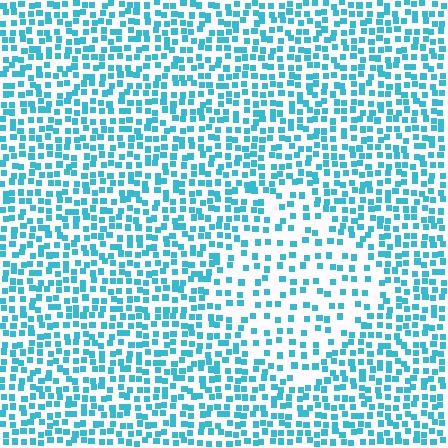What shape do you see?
I see a diamond.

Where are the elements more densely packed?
The elements are more densely packed outside the diamond boundary.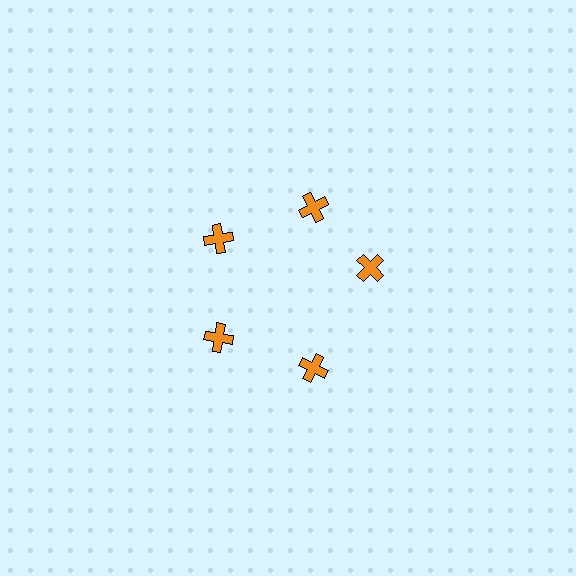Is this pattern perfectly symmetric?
No. The 5 orange crosses are arranged in a ring, but one element near the 3 o'clock position is rotated out of alignment along the ring, breaking the 5-fold rotational symmetry.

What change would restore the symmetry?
The symmetry would be restored by rotating it back into even spacing with its neighbors so that all 5 crosses sit at equal angles and equal distance from the center.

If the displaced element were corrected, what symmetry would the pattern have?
It would have 5-fold rotational symmetry — the pattern would map onto itself every 72 degrees.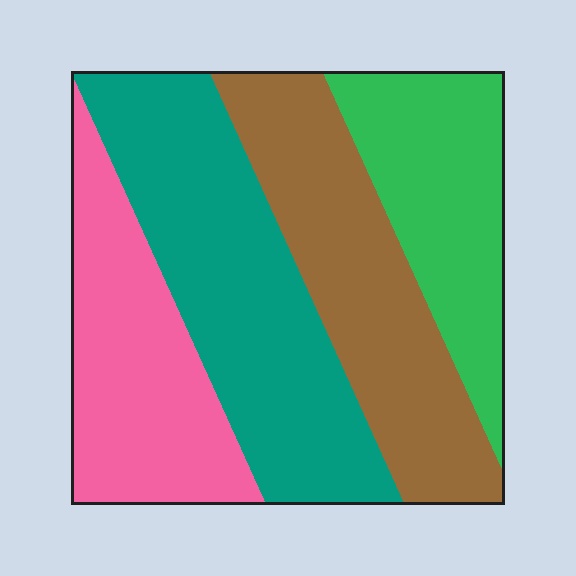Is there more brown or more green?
Brown.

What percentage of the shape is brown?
Brown covers about 25% of the shape.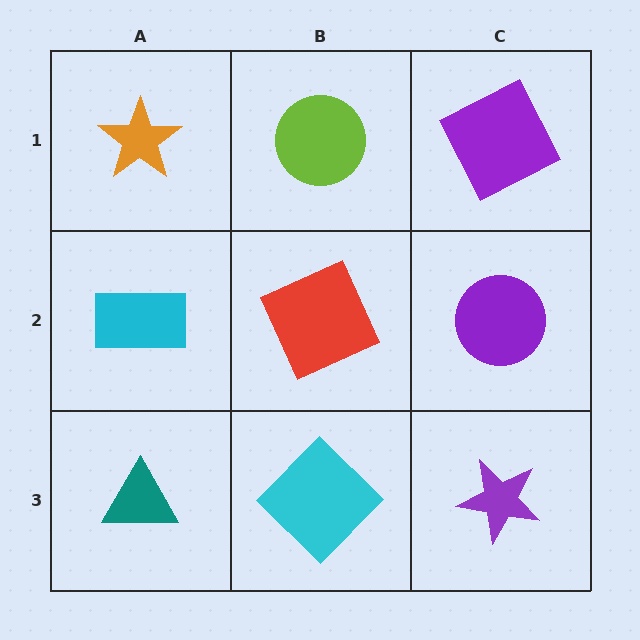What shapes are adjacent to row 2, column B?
A lime circle (row 1, column B), a cyan diamond (row 3, column B), a cyan rectangle (row 2, column A), a purple circle (row 2, column C).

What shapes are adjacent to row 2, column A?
An orange star (row 1, column A), a teal triangle (row 3, column A), a red square (row 2, column B).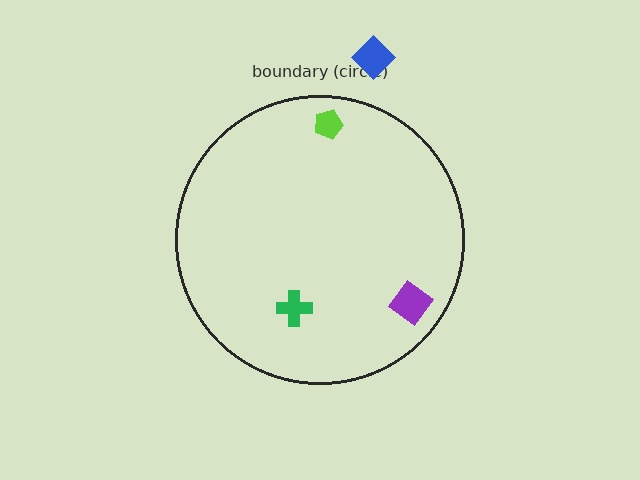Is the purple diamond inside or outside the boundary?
Inside.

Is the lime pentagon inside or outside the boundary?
Inside.